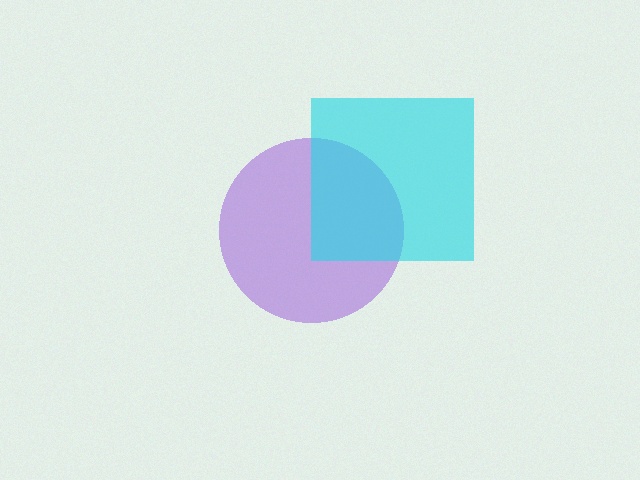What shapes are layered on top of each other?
The layered shapes are: a purple circle, a cyan square.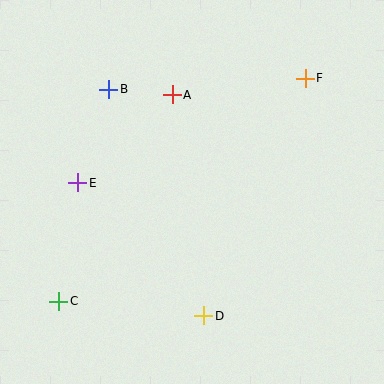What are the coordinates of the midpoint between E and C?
The midpoint between E and C is at (68, 242).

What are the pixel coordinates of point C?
Point C is at (59, 301).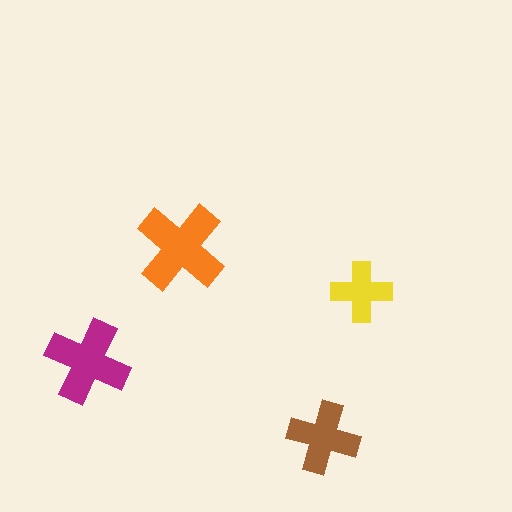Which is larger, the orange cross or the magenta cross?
The orange one.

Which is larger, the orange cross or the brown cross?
The orange one.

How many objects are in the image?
There are 4 objects in the image.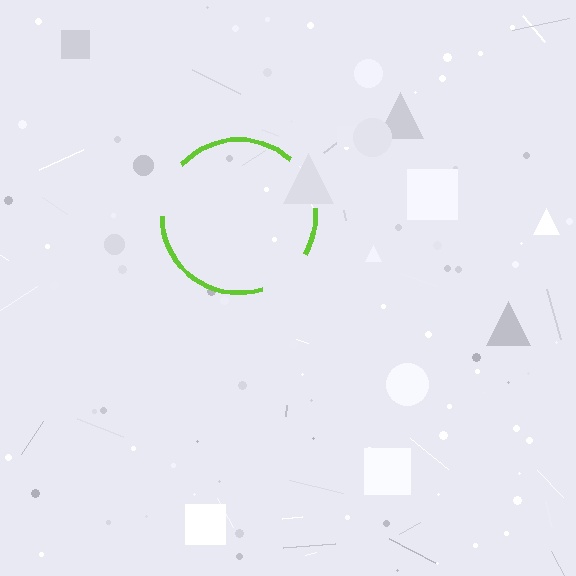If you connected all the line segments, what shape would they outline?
They would outline a circle.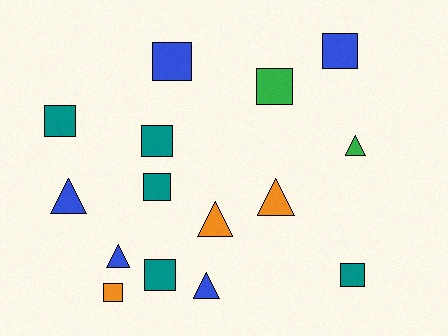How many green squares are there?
There is 1 green square.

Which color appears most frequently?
Teal, with 5 objects.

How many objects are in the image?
There are 15 objects.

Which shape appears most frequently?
Square, with 9 objects.